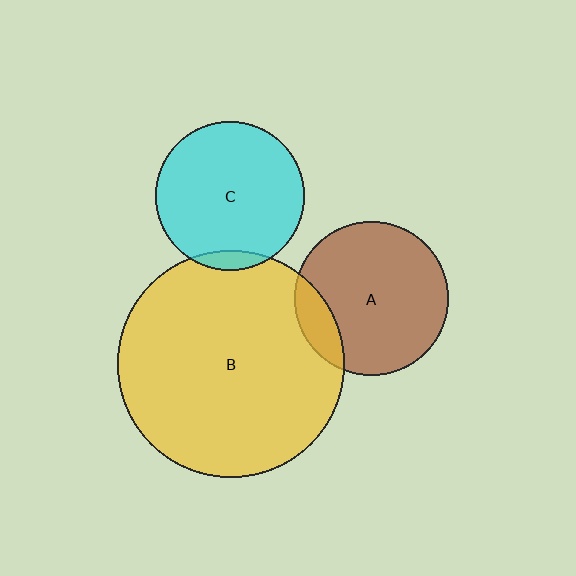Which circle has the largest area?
Circle B (yellow).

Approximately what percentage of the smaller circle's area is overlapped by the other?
Approximately 15%.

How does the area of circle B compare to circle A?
Approximately 2.2 times.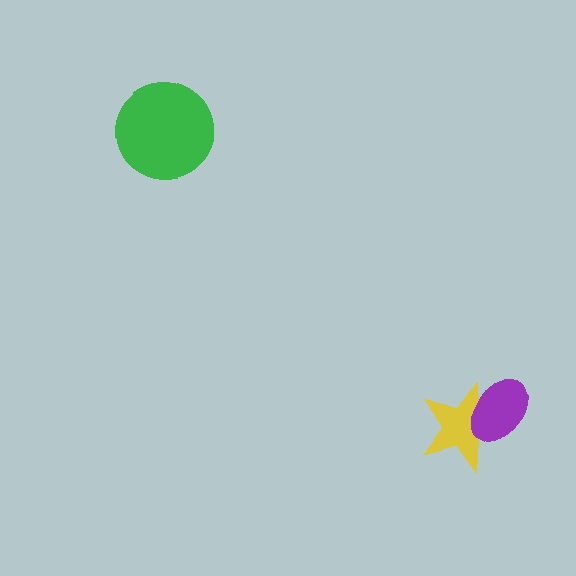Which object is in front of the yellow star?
The purple ellipse is in front of the yellow star.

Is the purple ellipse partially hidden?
No, no other shape covers it.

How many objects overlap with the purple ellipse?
1 object overlaps with the purple ellipse.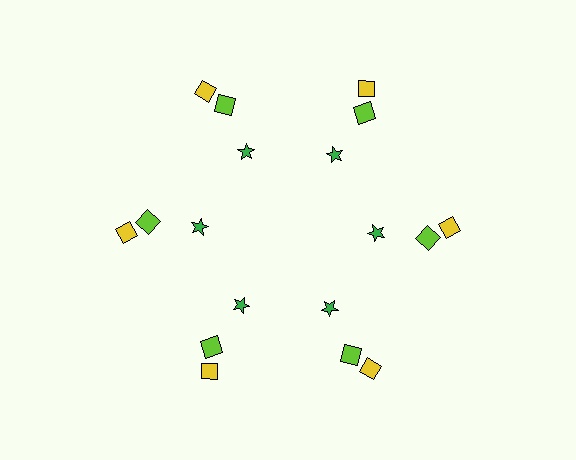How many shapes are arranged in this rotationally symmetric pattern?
There are 18 shapes, arranged in 6 groups of 3.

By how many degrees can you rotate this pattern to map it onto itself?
The pattern maps onto itself every 60 degrees of rotation.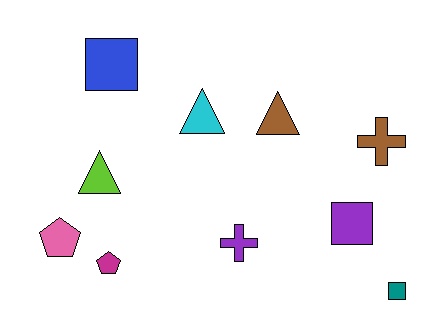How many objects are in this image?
There are 10 objects.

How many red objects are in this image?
There are no red objects.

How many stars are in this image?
There are no stars.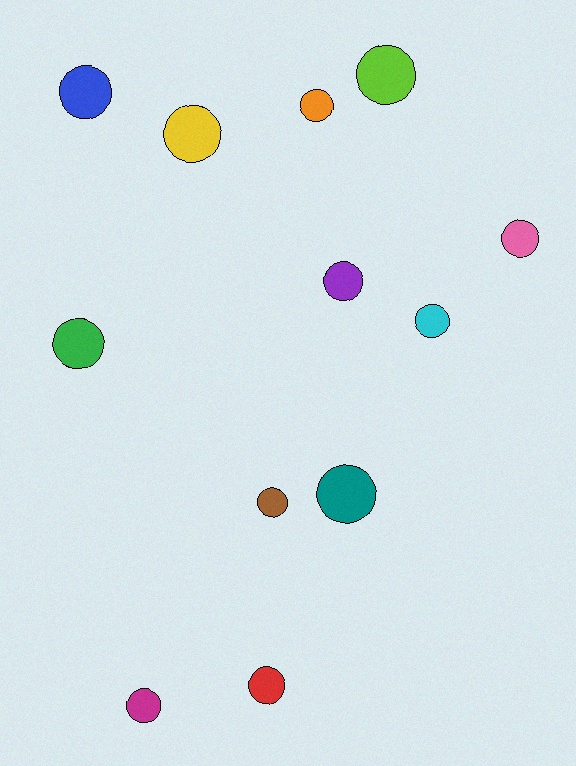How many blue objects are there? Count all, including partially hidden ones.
There is 1 blue object.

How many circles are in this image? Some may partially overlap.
There are 12 circles.